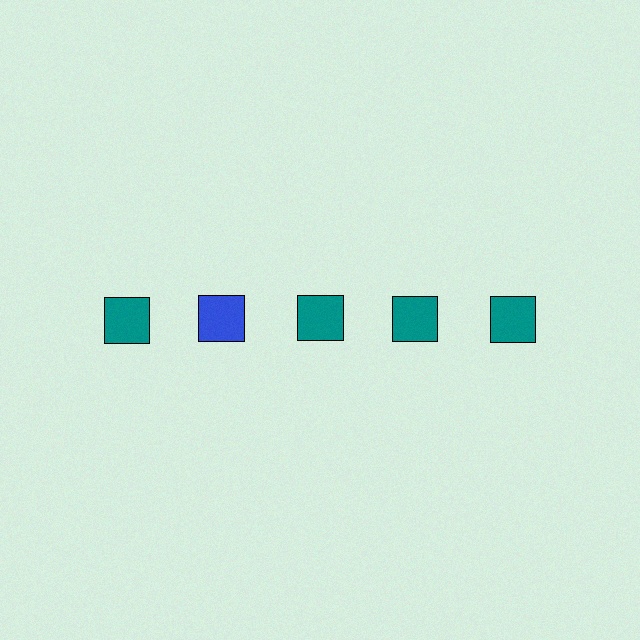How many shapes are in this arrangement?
There are 5 shapes arranged in a grid pattern.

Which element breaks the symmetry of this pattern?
The blue square in the top row, second from left column breaks the symmetry. All other shapes are teal squares.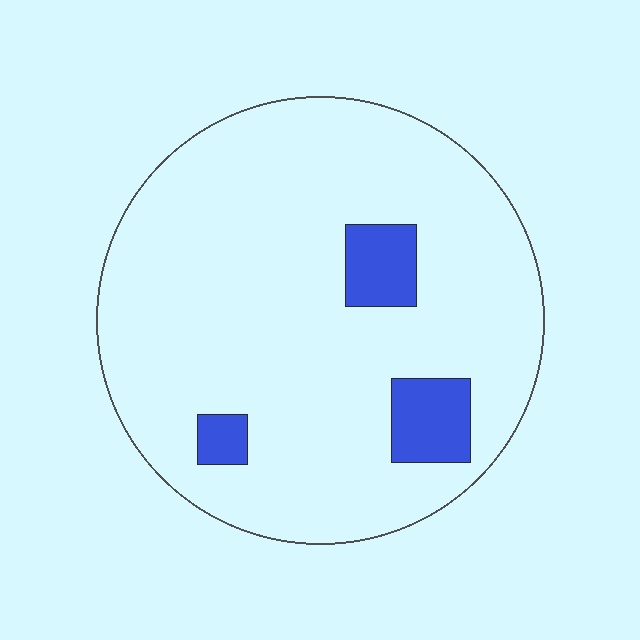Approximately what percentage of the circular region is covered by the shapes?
Approximately 10%.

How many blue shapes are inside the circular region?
3.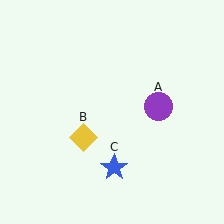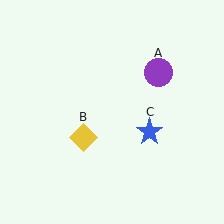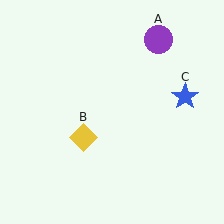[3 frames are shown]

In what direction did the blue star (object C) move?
The blue star (object C) moved up and to the right.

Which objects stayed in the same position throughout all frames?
Yellow diamond (object B) remained stationary.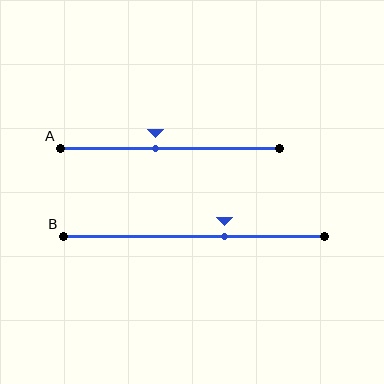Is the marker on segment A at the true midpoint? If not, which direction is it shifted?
No, the marker on segment A is shifted to the left by about 6% of the segment length.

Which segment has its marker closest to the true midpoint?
Segment A has its marker closest to the true midpoint.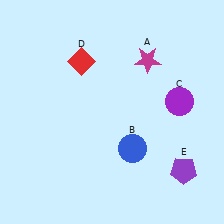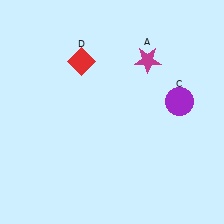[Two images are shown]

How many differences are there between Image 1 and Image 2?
There are 2 differences between the two images.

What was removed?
The purple pentagon (E), the blue circle (B) were removed in Image 2.